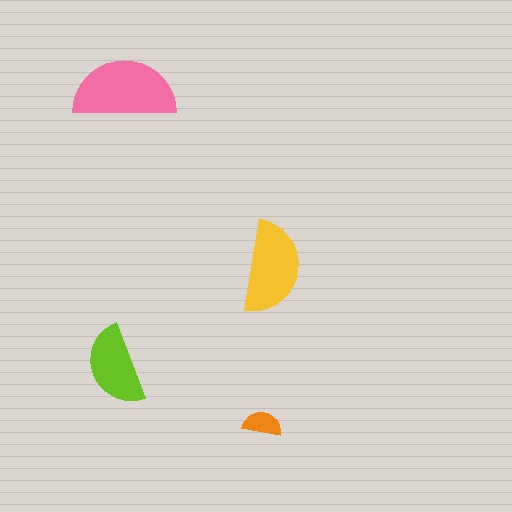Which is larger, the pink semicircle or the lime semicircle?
The pink one.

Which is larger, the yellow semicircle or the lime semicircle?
The yellow one.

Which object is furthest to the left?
The lime semicircle is leftmost.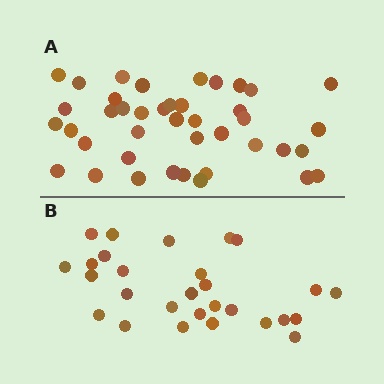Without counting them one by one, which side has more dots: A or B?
Region A (the top region) has more dots.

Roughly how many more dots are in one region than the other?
Region A has approximately 15 more dots than region B.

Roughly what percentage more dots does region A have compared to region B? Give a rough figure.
About 45% more.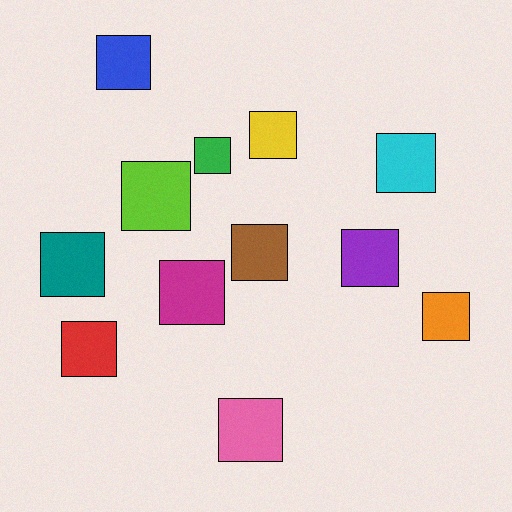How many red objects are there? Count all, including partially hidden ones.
There is 1 red object.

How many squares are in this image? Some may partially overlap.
There are 12 squares.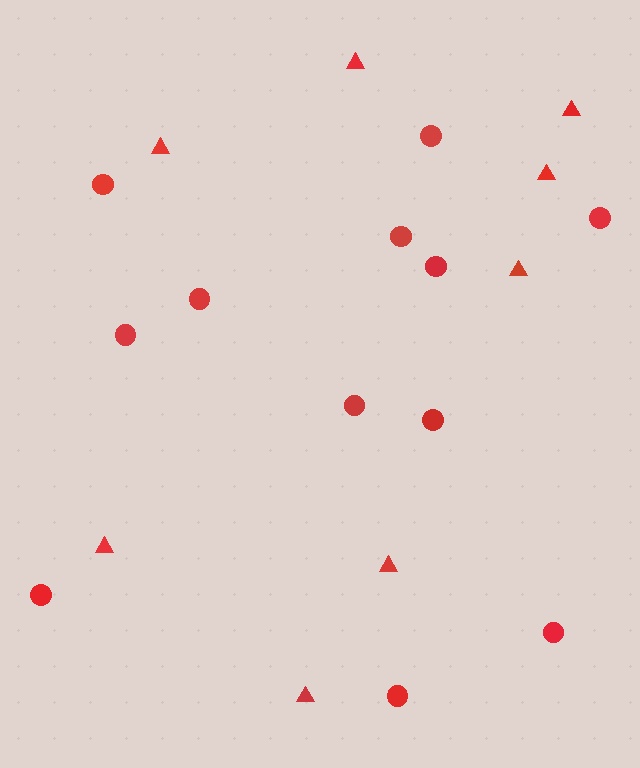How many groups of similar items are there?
There are 2 groups: one group of triangles (8) and one group of circles (12).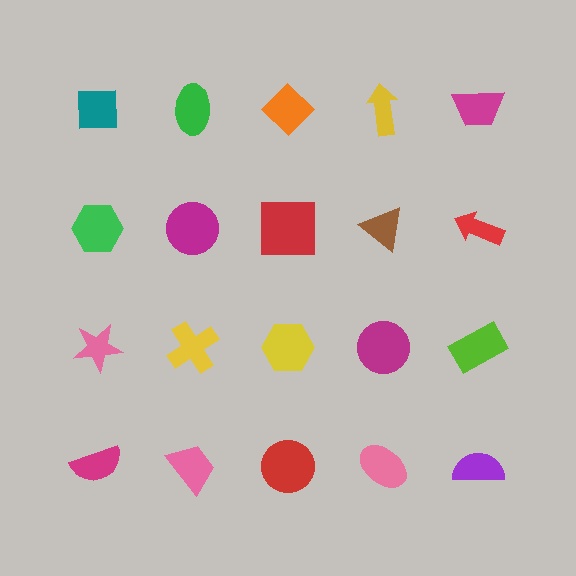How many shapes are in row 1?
5 shapes.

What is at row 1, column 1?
A teal square.